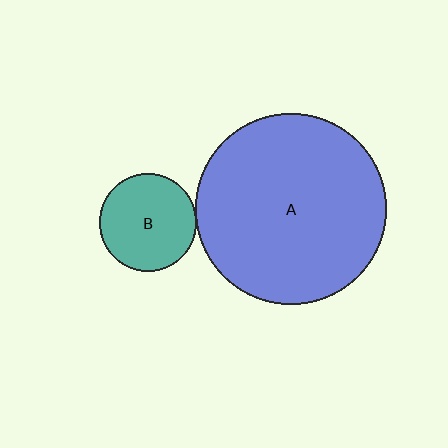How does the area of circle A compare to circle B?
Approximately 3.9 times.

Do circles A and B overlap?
Yes.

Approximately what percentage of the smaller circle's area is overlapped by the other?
Approximately 5%.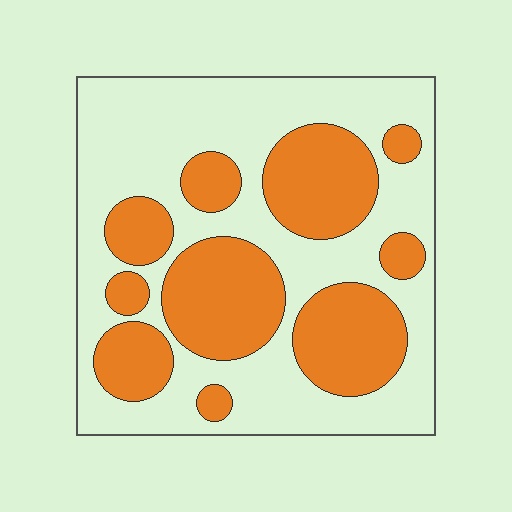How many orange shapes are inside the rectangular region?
10.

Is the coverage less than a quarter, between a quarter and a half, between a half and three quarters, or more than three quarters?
Between a quarter and a half.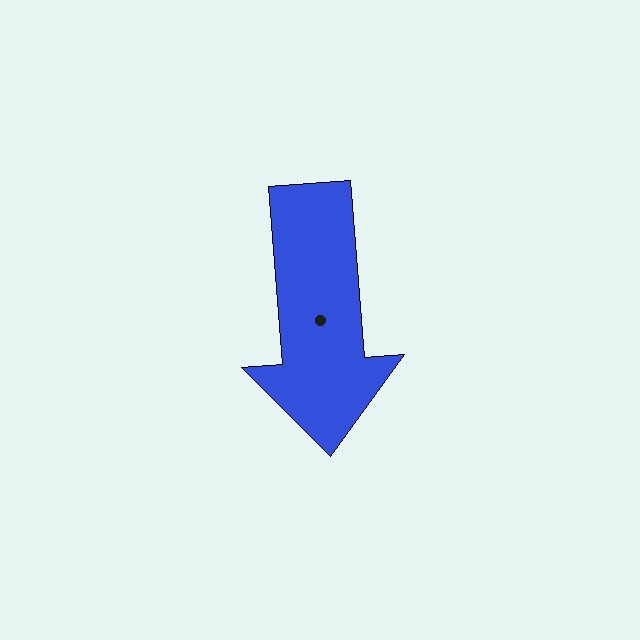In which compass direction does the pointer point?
South.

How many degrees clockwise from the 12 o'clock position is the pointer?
Approximately 176 degrees.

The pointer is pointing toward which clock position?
Roughly 6 o'clock.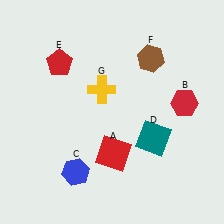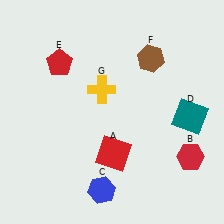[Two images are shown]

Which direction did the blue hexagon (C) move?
The blue hexagon (C) moved right.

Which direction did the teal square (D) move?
The teal square (D) moved right.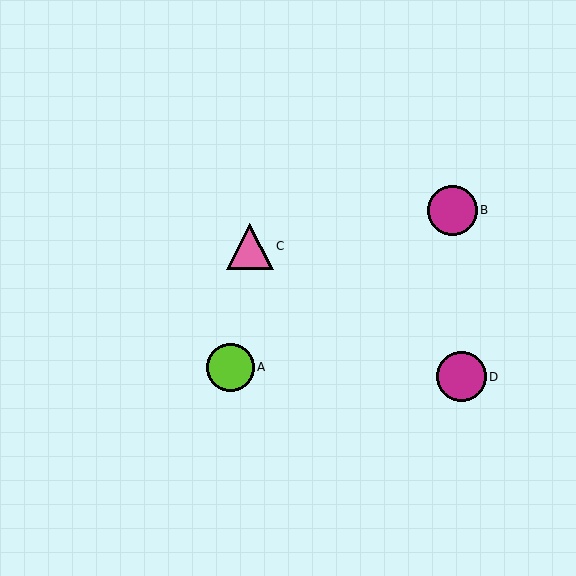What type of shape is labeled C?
Shape C is a pink triangle.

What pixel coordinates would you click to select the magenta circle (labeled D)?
Click at (462, 377) to select the magenta circle D.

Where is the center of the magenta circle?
The center of the magenta circle is at (452, 210).